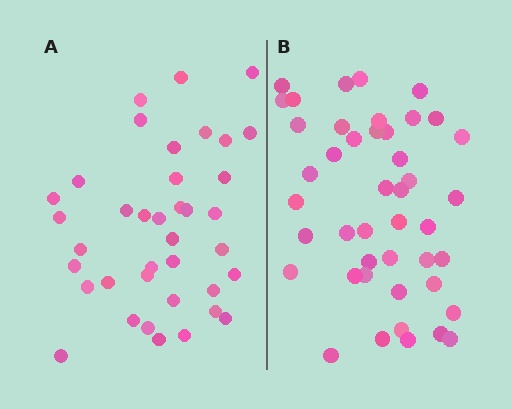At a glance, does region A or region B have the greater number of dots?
Region B (the right region) has more dots.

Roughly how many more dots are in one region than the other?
Region B has about 6 more dots than region A.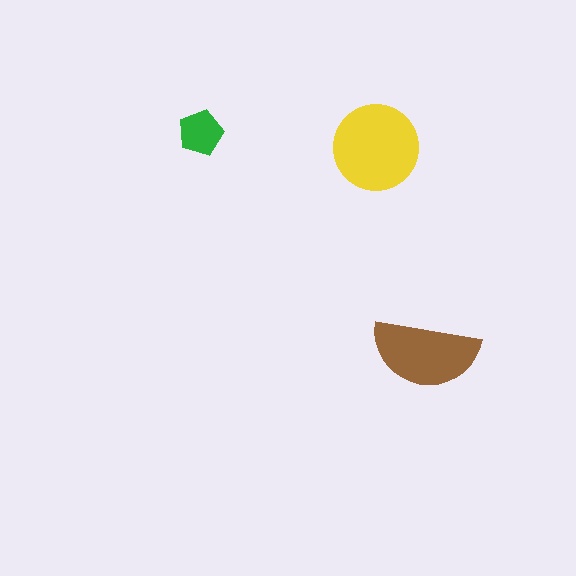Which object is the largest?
The yellow circle.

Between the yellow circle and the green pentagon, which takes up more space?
The yellow circle.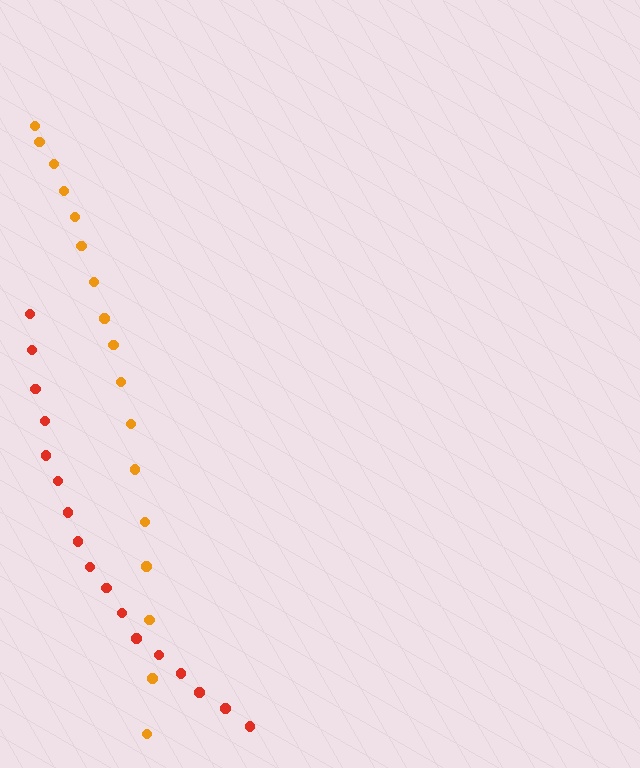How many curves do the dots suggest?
There are 2 distinct paths.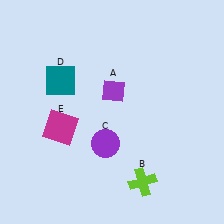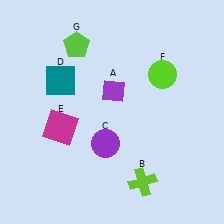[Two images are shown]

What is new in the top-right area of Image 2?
A lime circle (F) was added in the top-right area of Image 2.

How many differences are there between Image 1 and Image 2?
There are 2 differences between the two images.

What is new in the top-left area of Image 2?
A lime pentagon (G) was added in the top-left area of Image 2.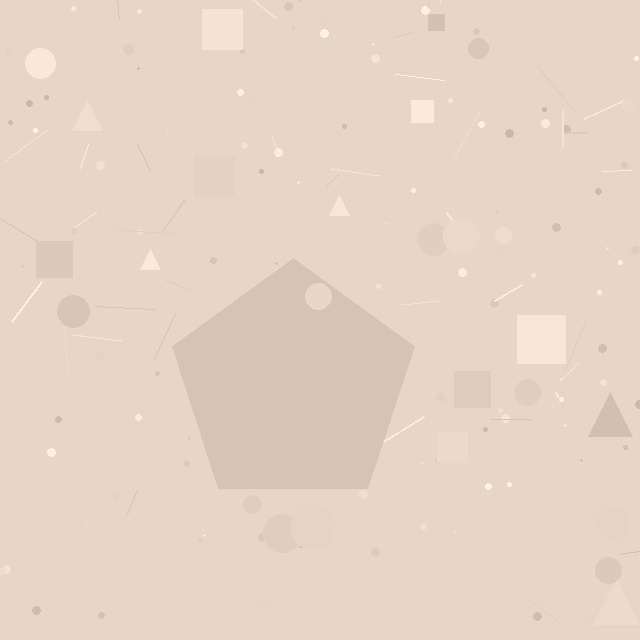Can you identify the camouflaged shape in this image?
The camouflaged shape is a pentagon.